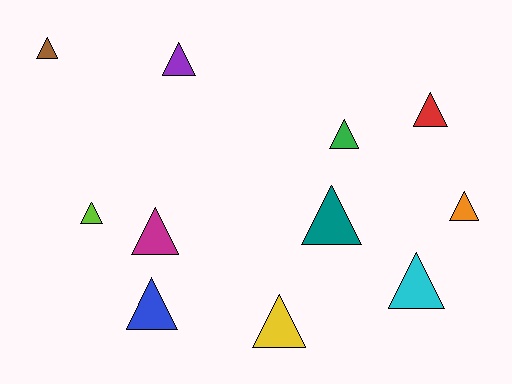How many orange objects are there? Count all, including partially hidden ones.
There is 1 orange object.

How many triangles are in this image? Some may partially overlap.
There are 11 triangles.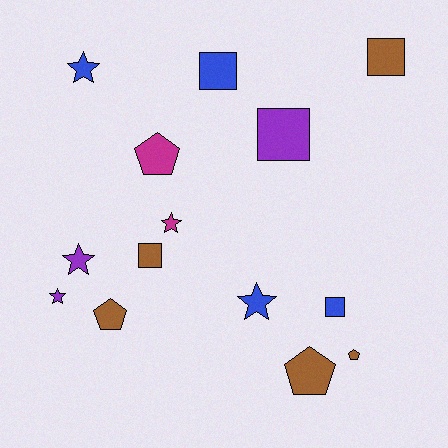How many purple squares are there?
There is 1 purple square.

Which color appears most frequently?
Brown, with 5 objects.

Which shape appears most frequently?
Star, with 5 objects.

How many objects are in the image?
There are 14 objects.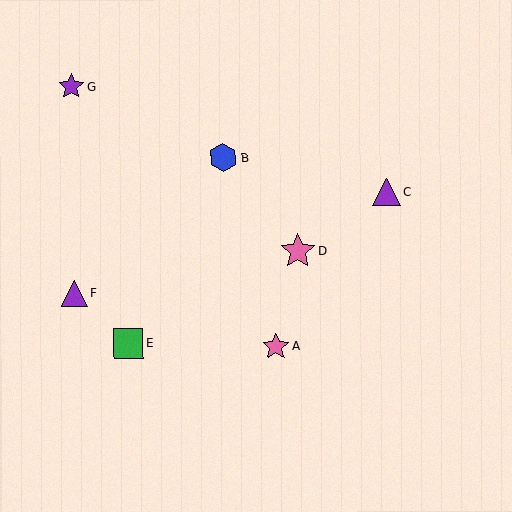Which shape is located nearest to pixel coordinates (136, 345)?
The green square (labeled E) at (128, 343) is nearest to that location.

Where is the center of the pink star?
The center of the pink star is at (276, 346).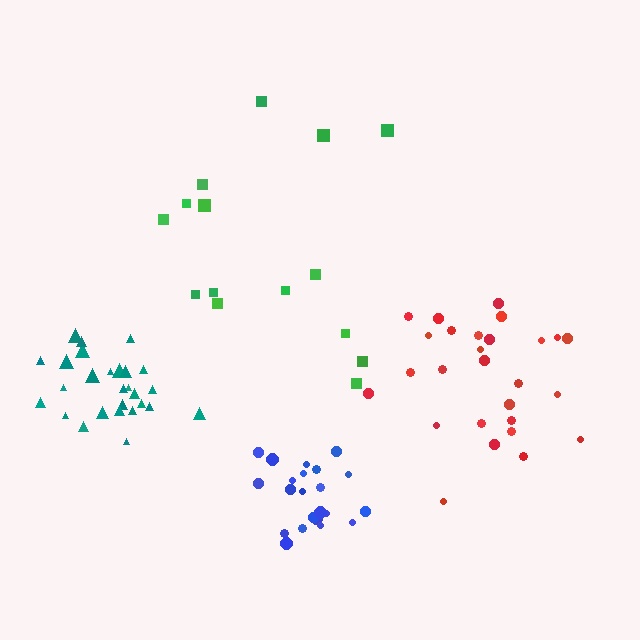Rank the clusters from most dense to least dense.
blue, teal, red, green.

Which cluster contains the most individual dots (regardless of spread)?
Red (27).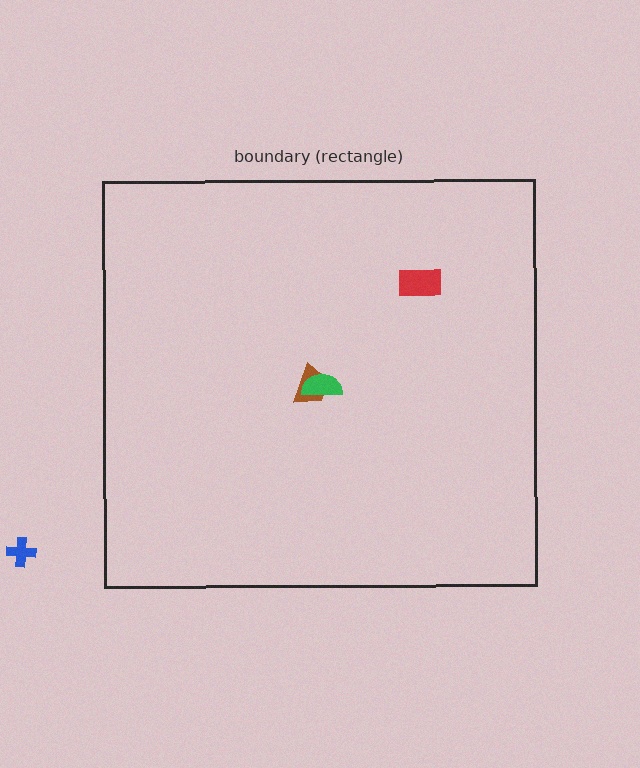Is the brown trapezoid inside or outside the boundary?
Inside.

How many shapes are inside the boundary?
3 inside, 1 outside.